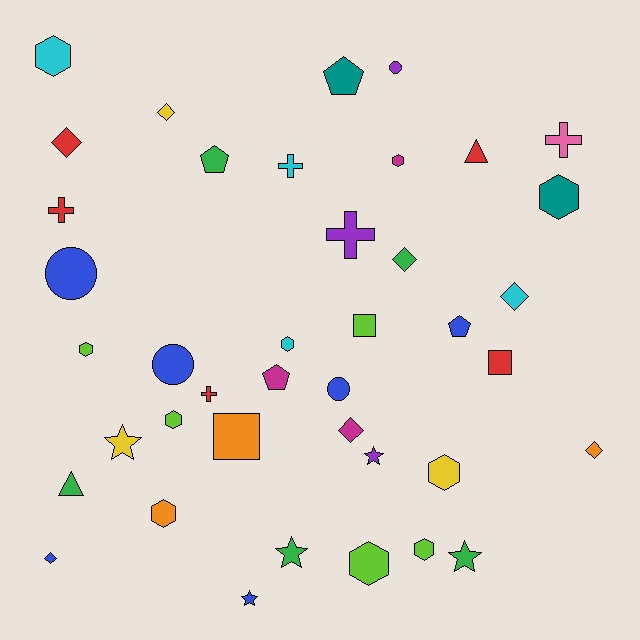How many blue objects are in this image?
There are 6 blue objects.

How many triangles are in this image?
There are 2 triangles.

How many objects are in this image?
There are 40 objects.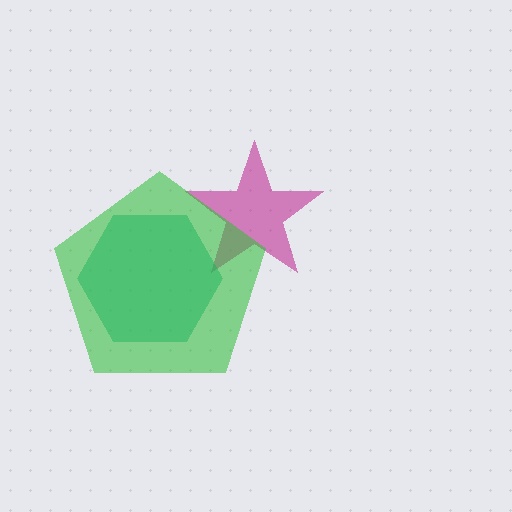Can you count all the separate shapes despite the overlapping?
Yes, there are 3 separate shapes.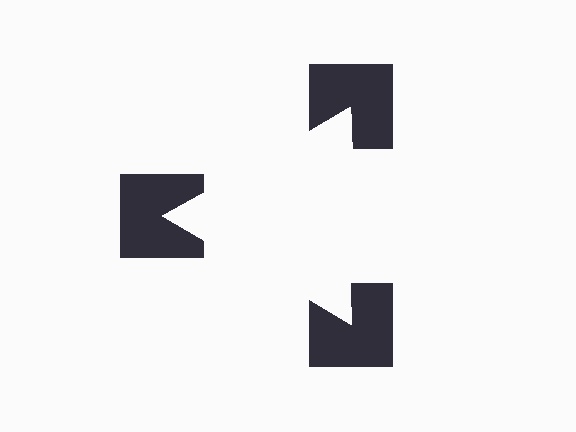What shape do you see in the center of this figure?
An illusory triangle — its edges are inferred from the aligned wedge cuts in the notched squares, not physically drawn.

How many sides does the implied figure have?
3 sides.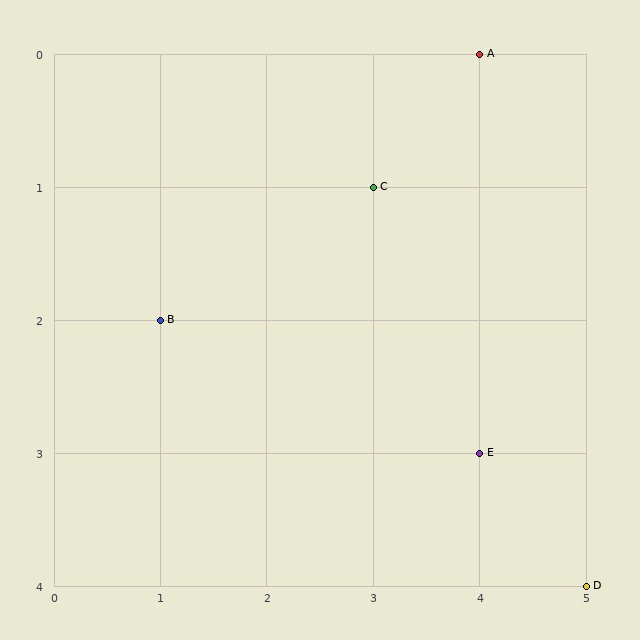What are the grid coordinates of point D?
Point D is at grid coordinates (5, 4).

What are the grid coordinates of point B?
Point B is at grid coordinates (1, 2).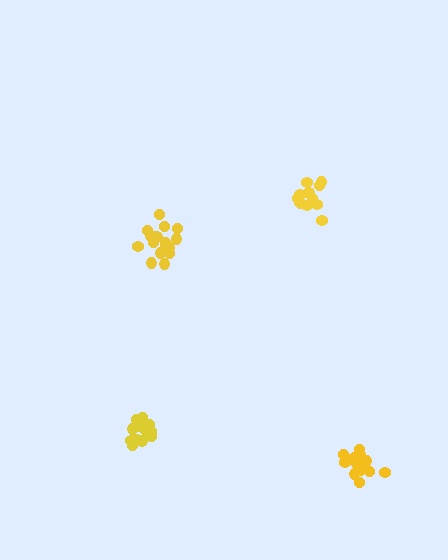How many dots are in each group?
Group 1: 12 dots, Group 2: 15 dots, Group 3: 16 dots, Group 4: 14 dots (57 total).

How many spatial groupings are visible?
There are 4 spatial groupings.